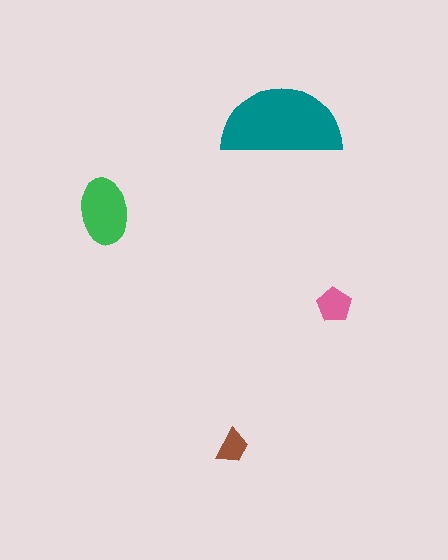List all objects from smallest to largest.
The brown trapezoid, the pink pentagon, the green ellipse, the teal semicircle.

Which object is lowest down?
The brown trapezoid is bottommost.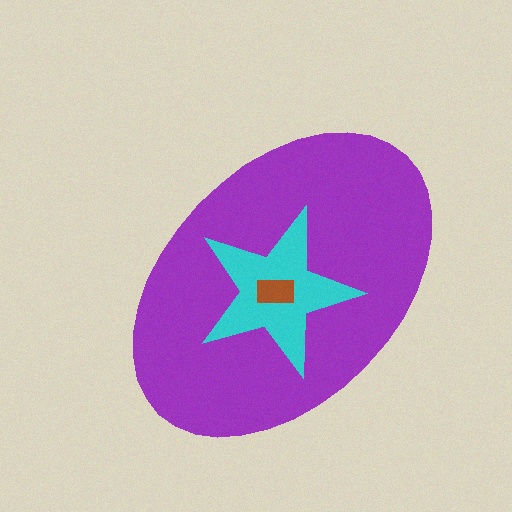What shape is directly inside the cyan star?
The brown rectangle.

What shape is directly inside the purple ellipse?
The cyan star.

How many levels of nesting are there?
3.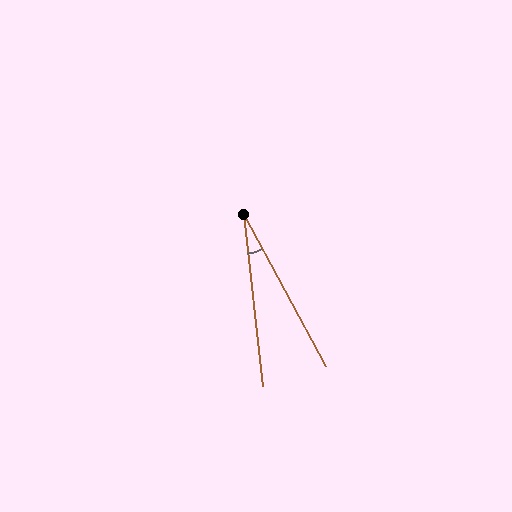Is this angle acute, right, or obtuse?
It is acute.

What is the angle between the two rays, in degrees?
Approximately 22 degrees.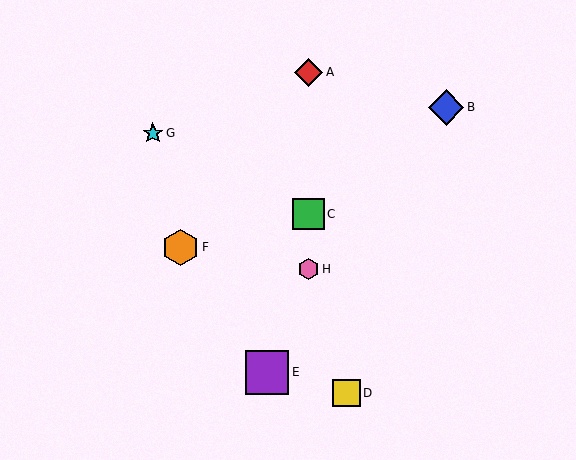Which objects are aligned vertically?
Objects A, C, H are aligned vertically.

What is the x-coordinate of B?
Object B is at x≈446.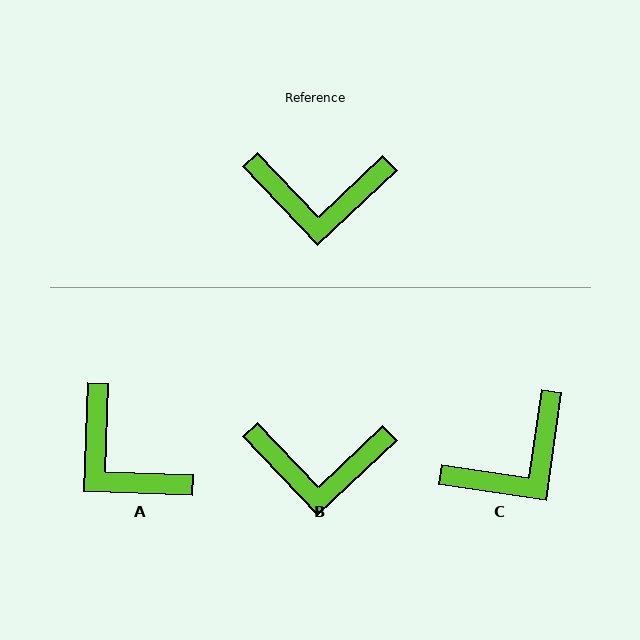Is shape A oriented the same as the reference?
No, it is off by about 45 degrees.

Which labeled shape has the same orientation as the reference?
B.